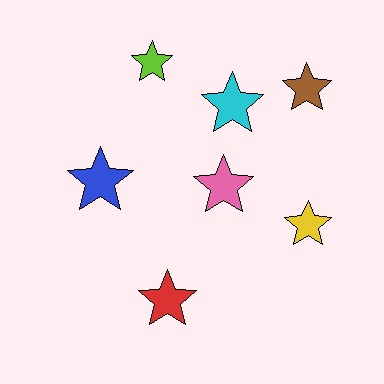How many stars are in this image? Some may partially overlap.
There are 7 stars.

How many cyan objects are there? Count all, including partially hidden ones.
There is 1 cyan object.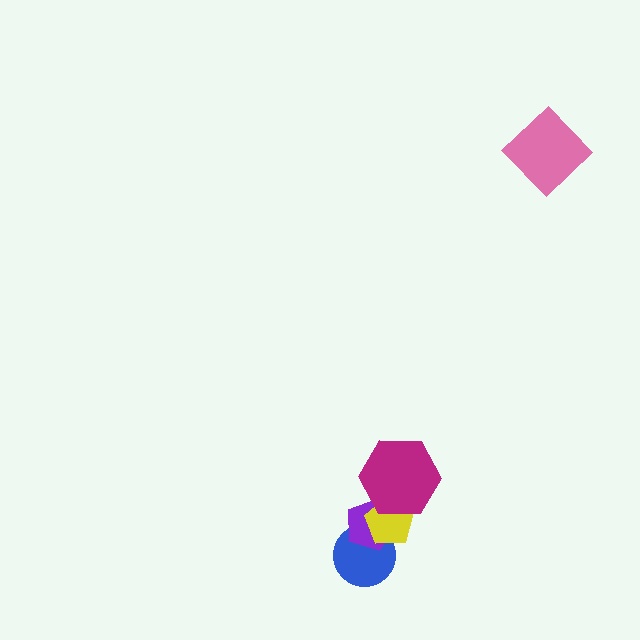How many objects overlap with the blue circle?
2 objects overlap with the blue circle.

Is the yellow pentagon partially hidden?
Yes, it is partially covered by another shape.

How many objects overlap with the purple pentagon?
3 objects overlap with the purple pentagon.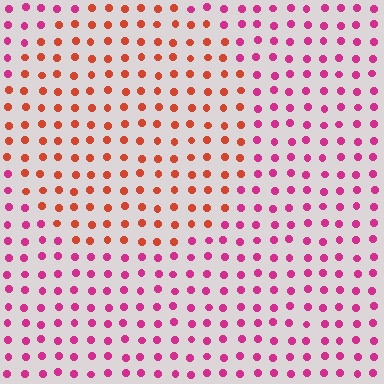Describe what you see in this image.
The image is filled with small magenta elements in a uniform arrangement. A circle-shaped region is visible where the elements are tinted to a slightly different hue, forming a subtle color boundary.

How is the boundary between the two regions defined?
The boundary is defined purely by a slight shift in hue (about 44 degrees). Spacing, size, and orientation are identical on both sides.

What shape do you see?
I see a circle.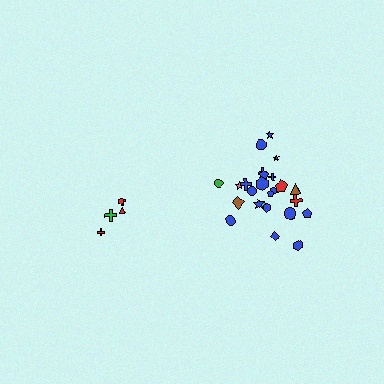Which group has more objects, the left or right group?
The right group.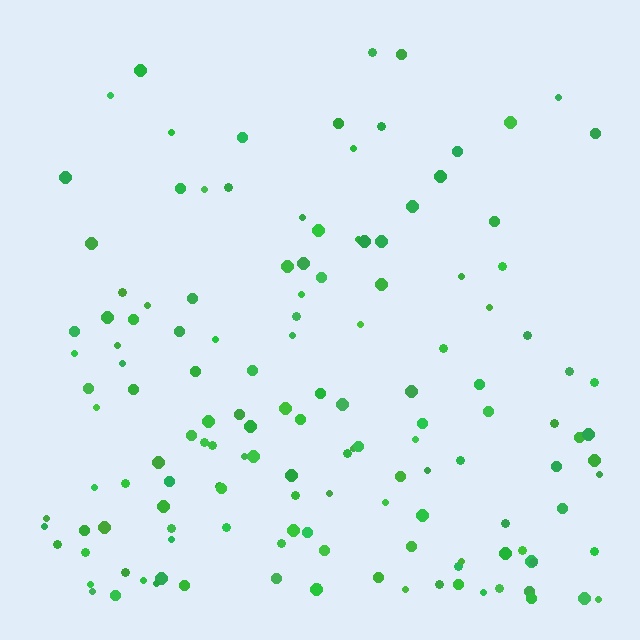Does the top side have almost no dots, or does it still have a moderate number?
Still a moderate number, just noticeably fewer than the bottom.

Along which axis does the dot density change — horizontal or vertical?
Vertical.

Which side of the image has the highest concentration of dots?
The bottom.